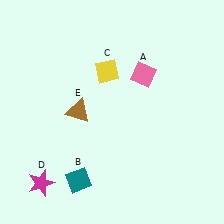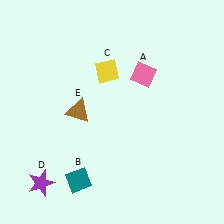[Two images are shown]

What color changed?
The star (D) changed from magenta in Image 1 to purple in Image 2.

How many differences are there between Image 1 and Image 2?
There is 1 difference between the two images.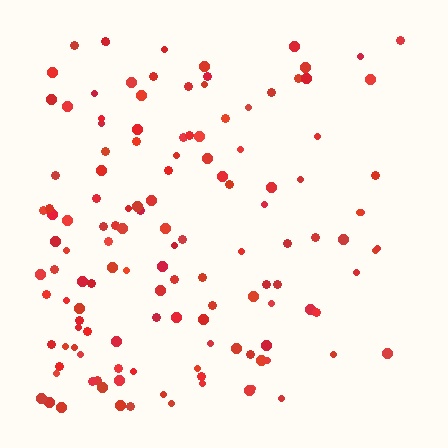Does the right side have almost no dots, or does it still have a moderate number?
Still a moderate number, just noticeably fewer than the left.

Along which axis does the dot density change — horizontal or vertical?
Horizontal.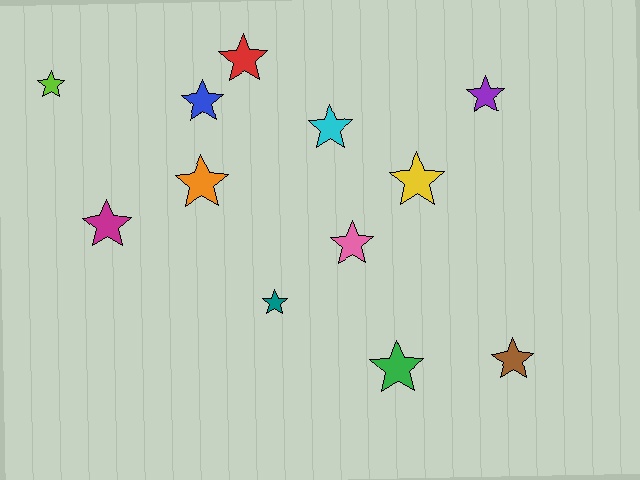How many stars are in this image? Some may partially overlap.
There are 12 stars.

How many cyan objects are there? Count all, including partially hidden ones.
There is 1 cyan object.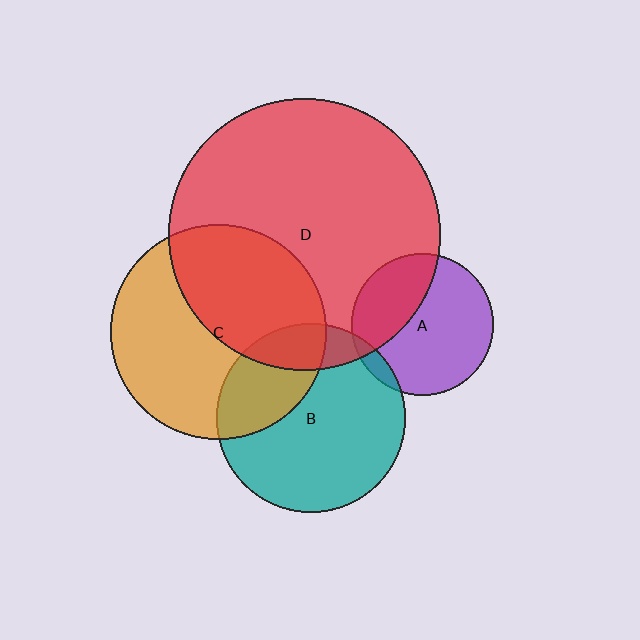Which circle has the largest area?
Circle D (red).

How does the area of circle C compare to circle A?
Approximately 2.3 times.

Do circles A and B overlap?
Yes.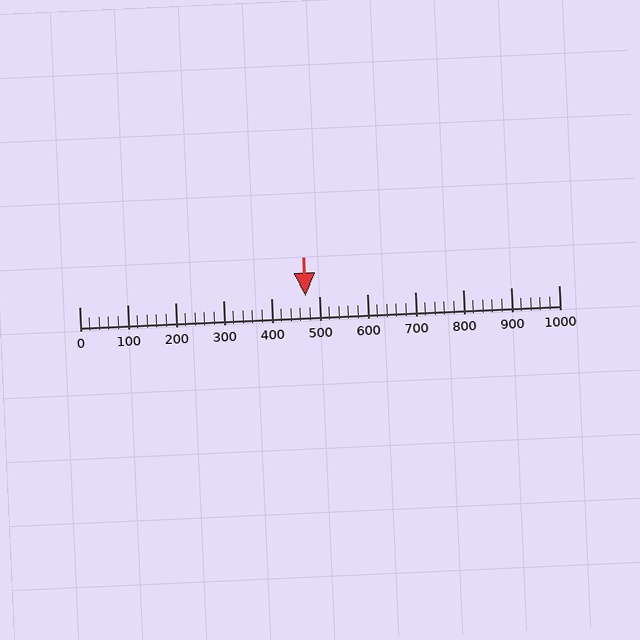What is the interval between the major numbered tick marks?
The major tick marks are spaced 100 units apart.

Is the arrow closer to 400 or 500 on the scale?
The arrow is closer to 500.